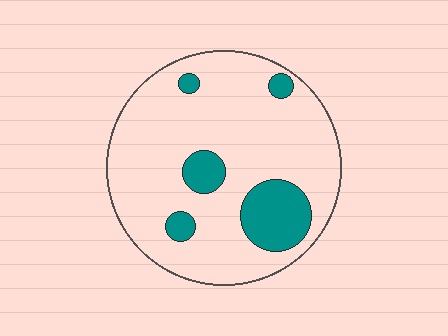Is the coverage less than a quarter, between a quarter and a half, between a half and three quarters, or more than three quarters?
Less than a quarter.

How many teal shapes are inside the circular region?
5.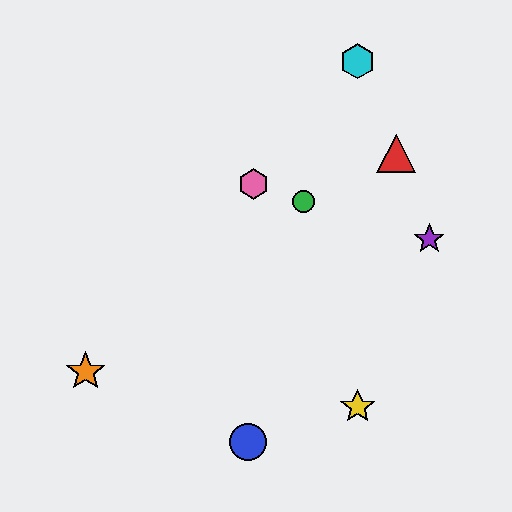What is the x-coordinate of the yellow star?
The yellow star is at x≈358.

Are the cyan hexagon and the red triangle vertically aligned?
No, the cyan hexagon is at x≈358 and the red triangle is at x≈396.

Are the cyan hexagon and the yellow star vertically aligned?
Yes, both are at x≈358.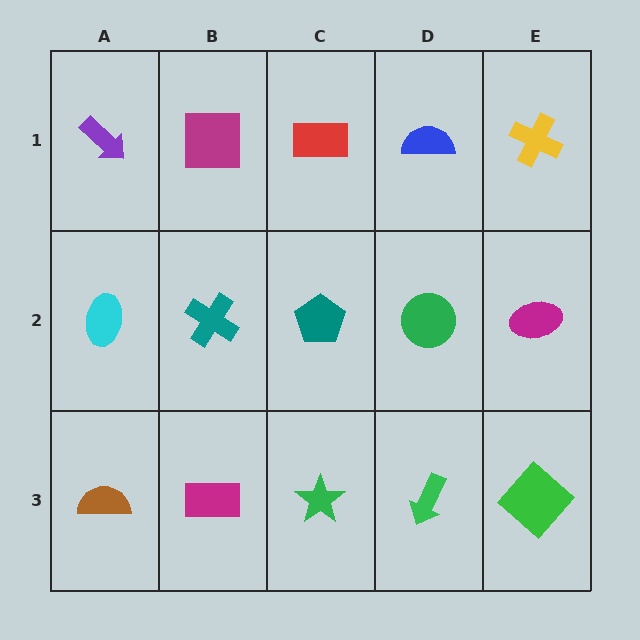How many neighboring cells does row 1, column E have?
2.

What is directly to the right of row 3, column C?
A green arrow.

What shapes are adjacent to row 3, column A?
A cyan ellipse (row 2, column A), a magenta rectangle (row 3, column B).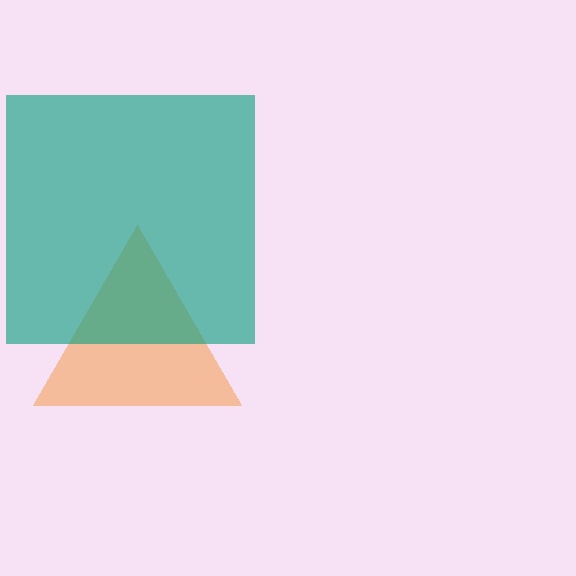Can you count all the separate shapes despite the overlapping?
Yes, there are 2 separate shapes.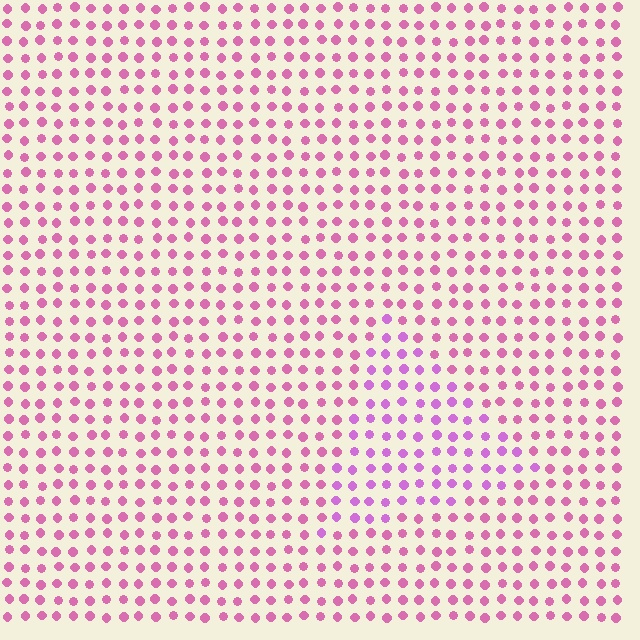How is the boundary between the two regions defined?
The boundary is defined purely by a slight shift in hue (about 28 degrees). Spacing, size, and orientation are identical on both sides.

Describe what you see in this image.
The image is filled with small pink elements in a uniform arrangement. A triangle-shaped region is visible where the elements are tinted to a slightly different hue, forming a subtle color boundary.